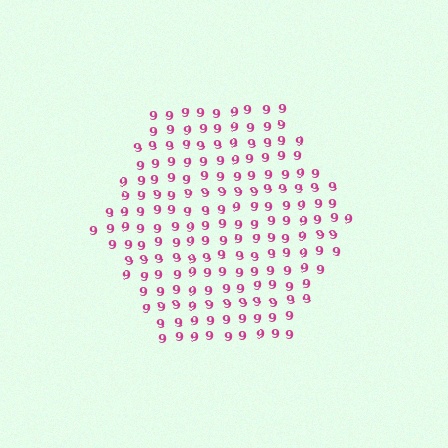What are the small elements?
The small elements are digit 9's.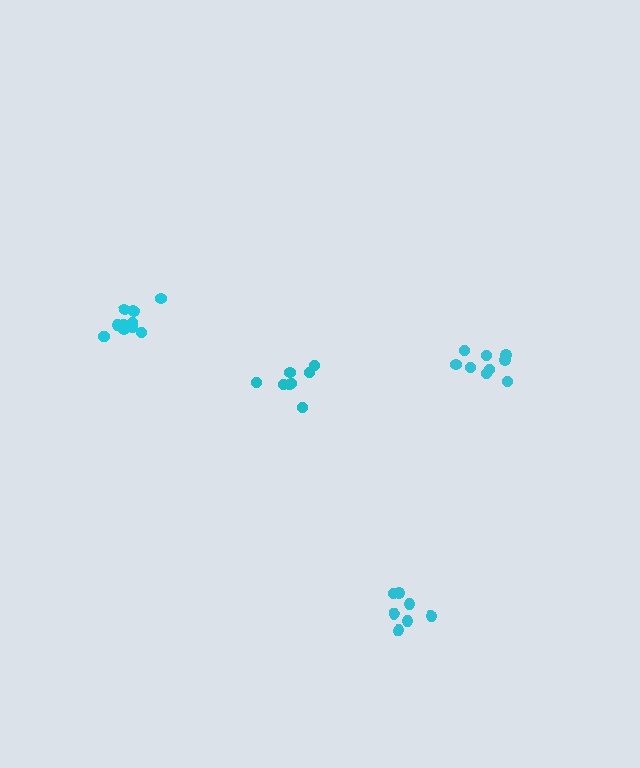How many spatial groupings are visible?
There are 4 spatial groupings.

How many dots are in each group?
Group 1: 7 dots, Group 2: 11 dots, Group 3: 9 dots, Group 4: 8 dots (35 total).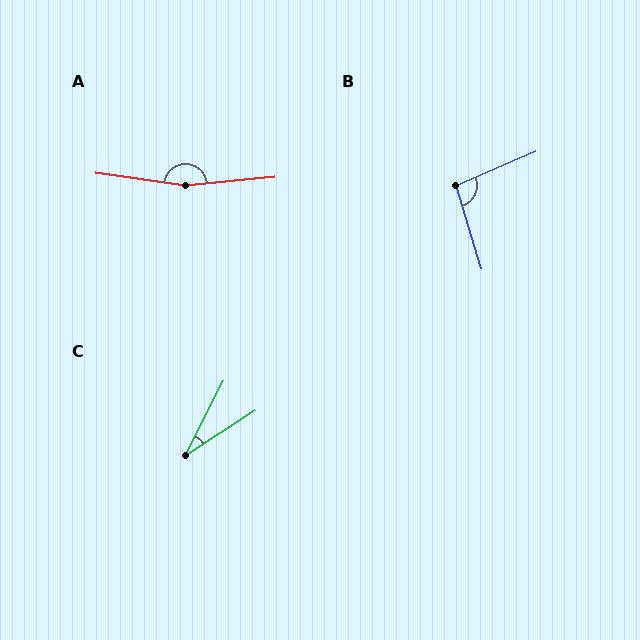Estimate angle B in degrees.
Approximately 96 degrees.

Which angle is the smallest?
C, at approximately 30 degrees.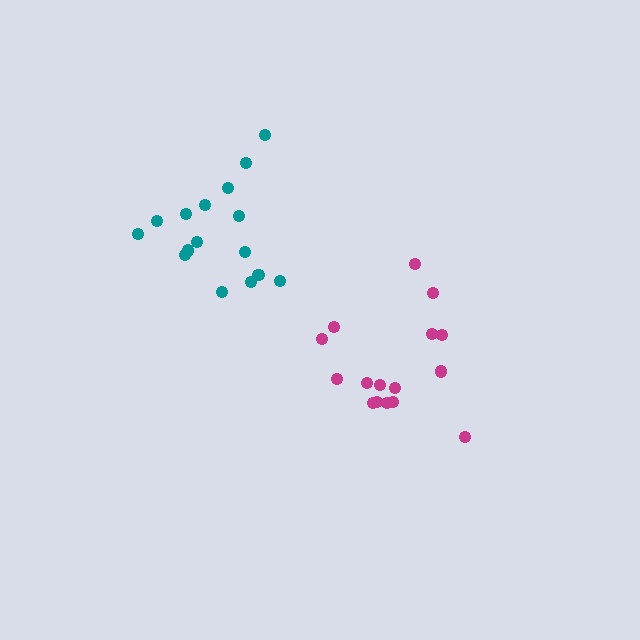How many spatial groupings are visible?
There are 2 spatial groupings.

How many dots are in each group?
Group 1: 16 dots, Group 2: 16 dots (32 total).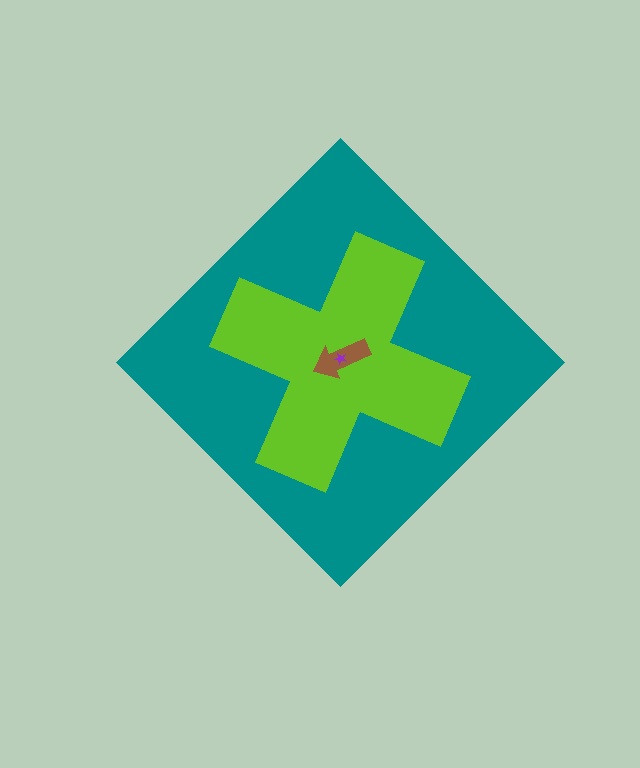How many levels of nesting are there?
4.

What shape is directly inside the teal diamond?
The lime cross.